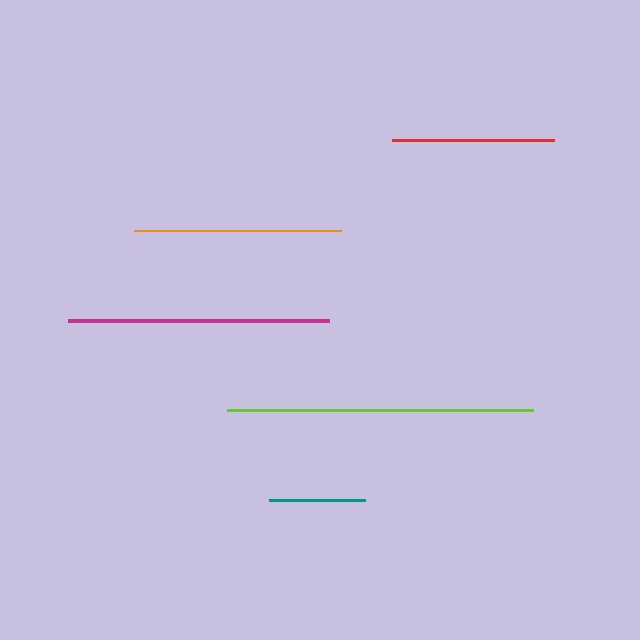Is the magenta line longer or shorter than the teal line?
The magenta line is longer than the teal line.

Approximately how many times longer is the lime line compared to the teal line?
The lime line is approximately 3.2 times the length of the teal line.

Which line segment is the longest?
The lime line is the longest at approximately 306 pixels.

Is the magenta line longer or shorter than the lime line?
The lime line is longer than the magenta line.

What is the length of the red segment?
The red segment is approximately 162 pixels long.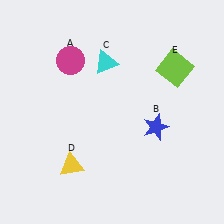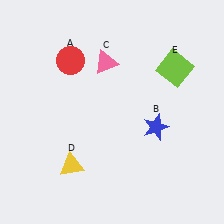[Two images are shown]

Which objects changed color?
A changed from magenta to red. C changed from cyan to pink.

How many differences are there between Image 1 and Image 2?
There are 2 differences between the two images.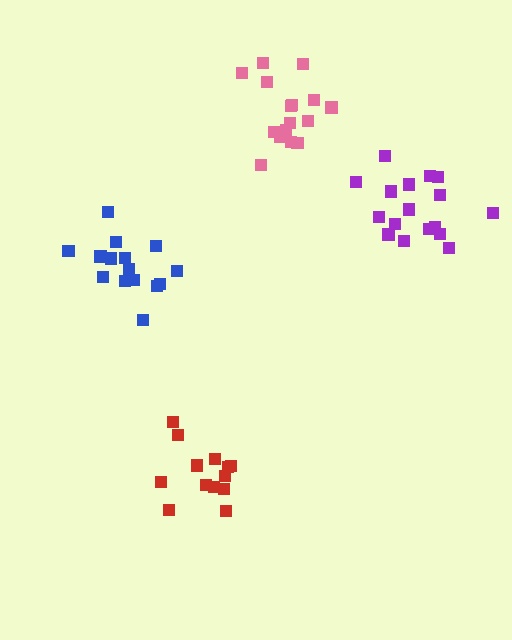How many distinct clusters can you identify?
There are 4 distinct clusters.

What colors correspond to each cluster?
The clusters are colored: purple, red, blue, pink.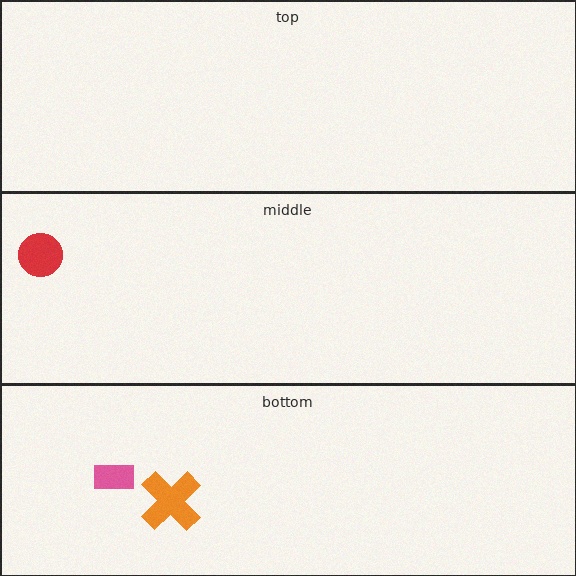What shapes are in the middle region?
The red circle.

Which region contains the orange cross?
The bottom region.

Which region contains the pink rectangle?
The bottom region.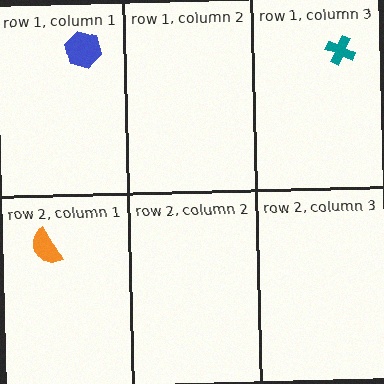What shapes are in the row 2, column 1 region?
The orange semicircle.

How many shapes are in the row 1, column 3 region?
1.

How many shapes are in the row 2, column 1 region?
1.